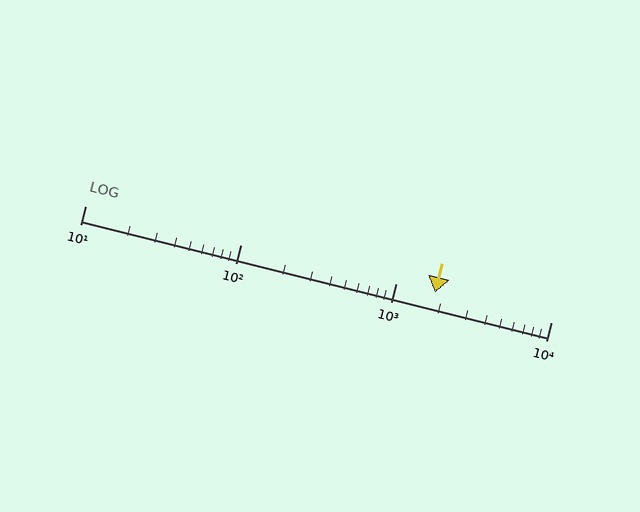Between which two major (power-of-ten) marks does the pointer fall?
The pointer is between 1000 and 10000.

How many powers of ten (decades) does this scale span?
The scale spans 3 decades, from 10 to 10000.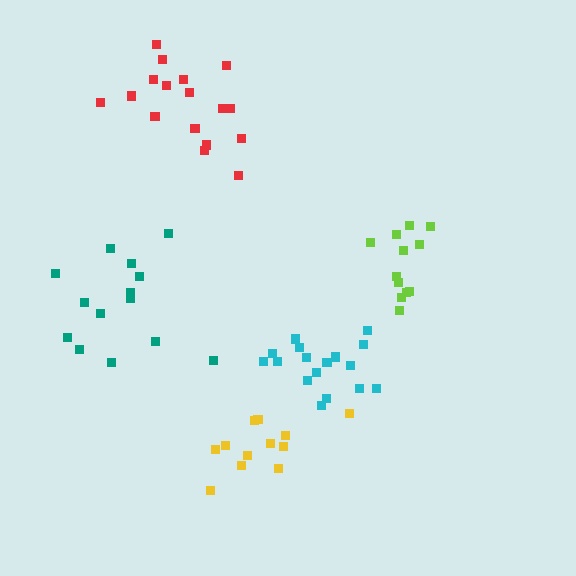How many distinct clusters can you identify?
There are 5 distinct clusters.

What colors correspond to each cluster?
The clusters are colored: red, cyan, yellow, lime, teal.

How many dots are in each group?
Group 1: 18 dots, Group 2: 17 dots, Group 3: 12 dots, Group 4: 12 dots, Group 5: 14 dots (73 total).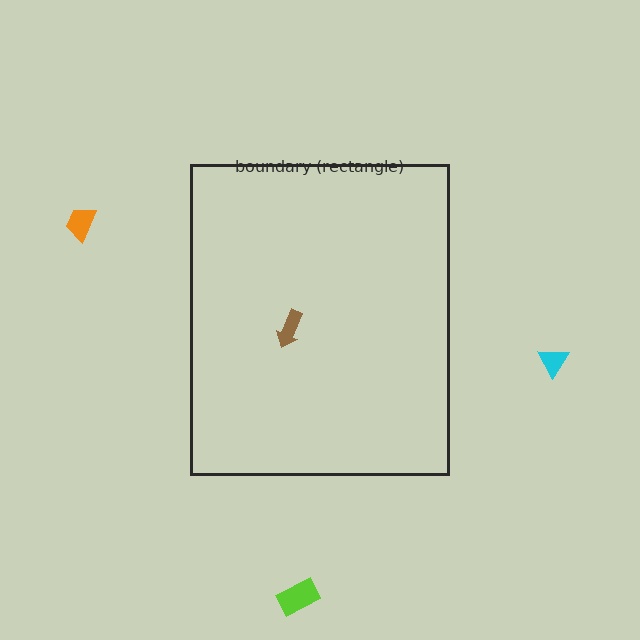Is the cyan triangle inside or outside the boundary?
Outside.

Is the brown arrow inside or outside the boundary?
Inside.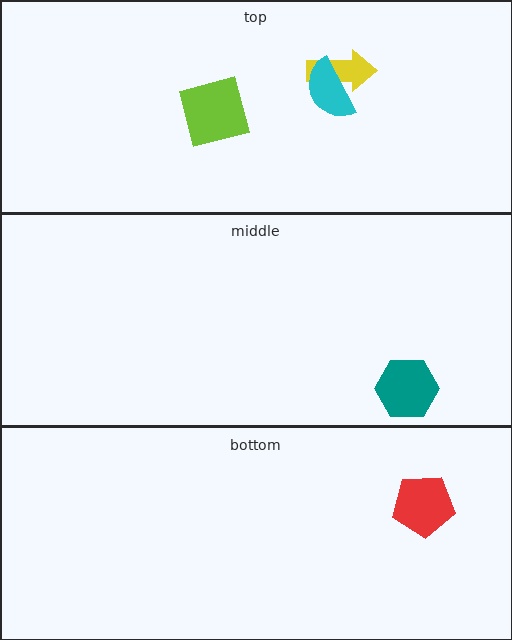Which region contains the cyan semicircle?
The top region.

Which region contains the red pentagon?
The bottom region.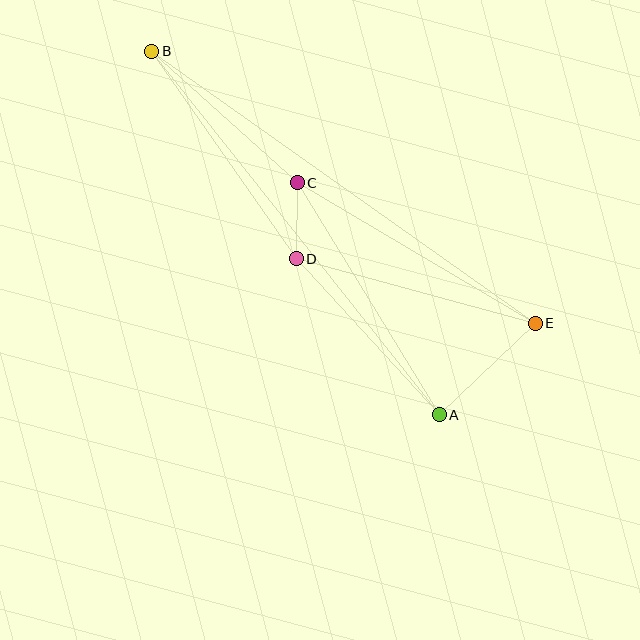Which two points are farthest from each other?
Points B and E are farthest from each other.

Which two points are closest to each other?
Points C and D are closest to each other.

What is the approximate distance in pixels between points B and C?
The distance between B and C is approximately 196 pixels.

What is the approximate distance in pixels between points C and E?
The distance between C and E is approximately 276 pixels.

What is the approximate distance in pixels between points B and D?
The distance between B and D is approximately 253 pixels.